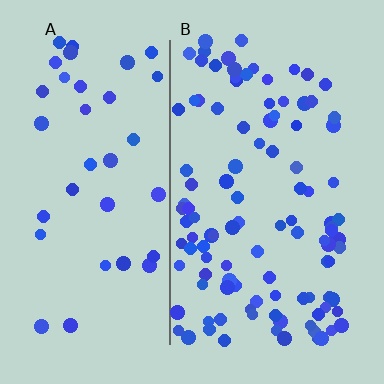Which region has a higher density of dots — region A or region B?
B (the right).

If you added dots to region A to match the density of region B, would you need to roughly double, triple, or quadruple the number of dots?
Approximately triple.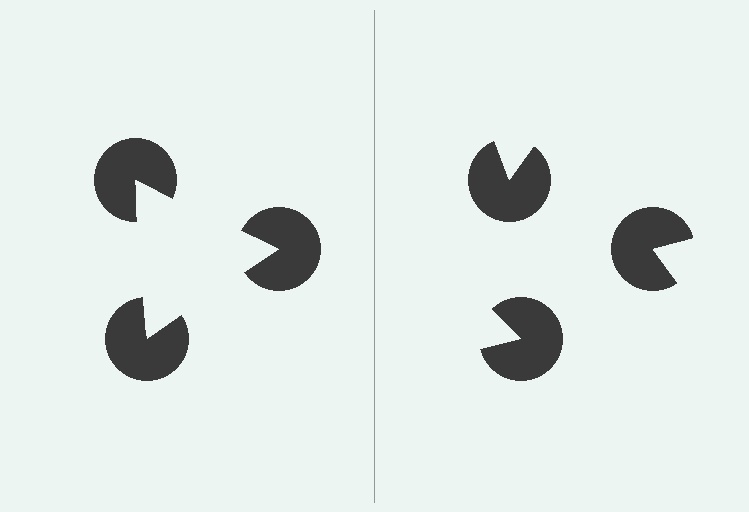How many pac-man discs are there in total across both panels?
6 — 3 on each side.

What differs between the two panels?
The pac-man discs are positioned identically on both sides; only the wedge orientations differ. On the left they align to a triangle; on the right they are misaligned.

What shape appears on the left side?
An illusory triangle.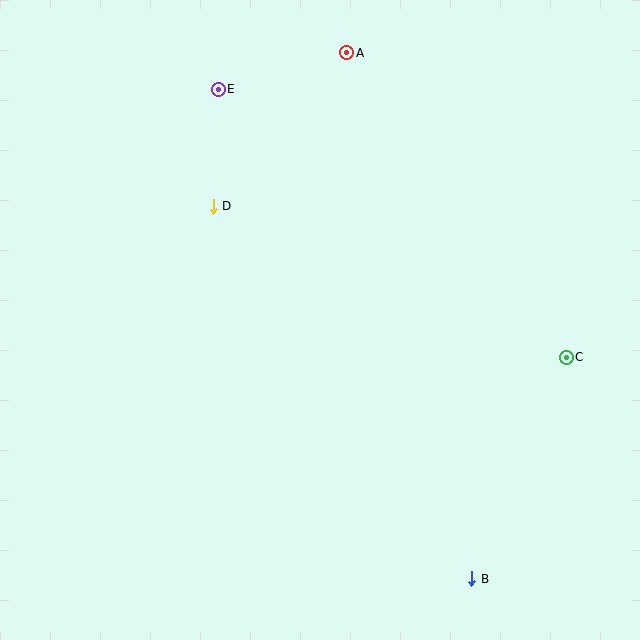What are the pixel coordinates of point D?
Point D is at (213, 206).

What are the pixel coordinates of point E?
Point E is at (218, 89).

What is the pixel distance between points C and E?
The distance between C and E is 439 pixels.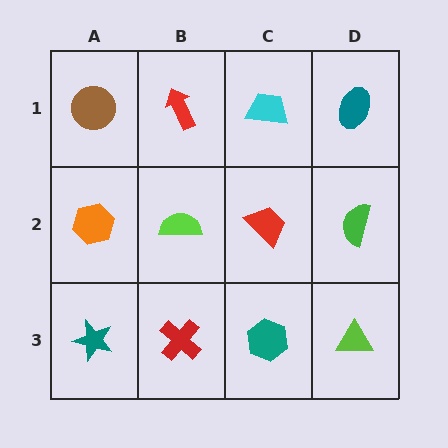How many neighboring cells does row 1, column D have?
2.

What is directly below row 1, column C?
A red trapezoid.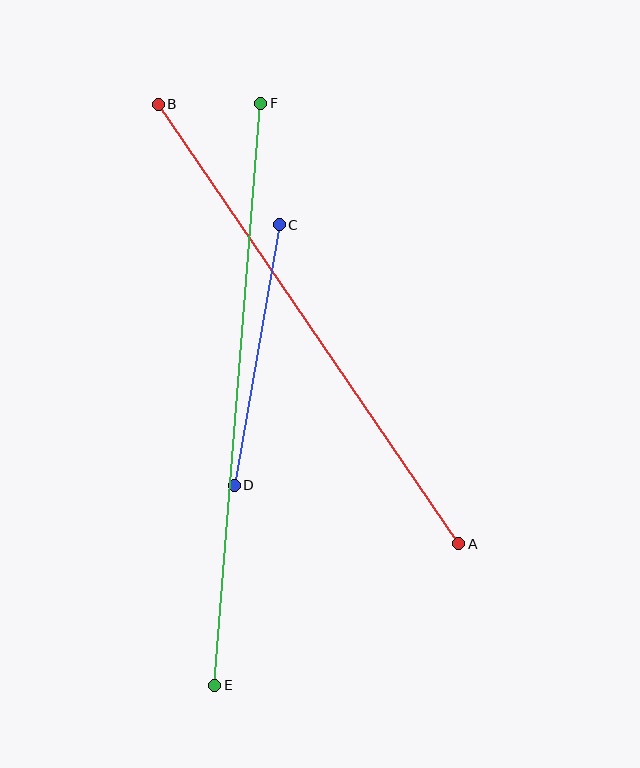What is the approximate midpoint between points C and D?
The midpoint is at approximately (257, 355) pixels.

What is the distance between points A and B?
The distance is approximately 533 pixels.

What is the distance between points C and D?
The distance is approximately 265 pixels.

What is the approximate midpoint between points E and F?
The midpoint is at approximately (238, 394) pixels.